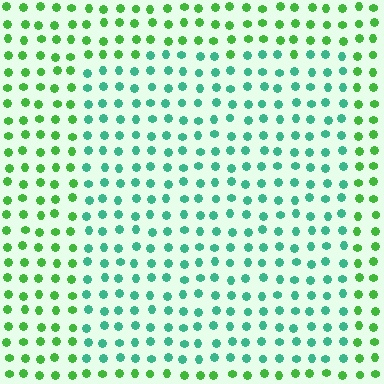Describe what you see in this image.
The image is filled with small green elements in a uniform arrangement. A rectangle-shaped region is visible where the elements are tinted to a slightly different hue, forming a subtle color boundary.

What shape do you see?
I see a rectangle.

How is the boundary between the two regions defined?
The boundary is defined purely by a slight shift in hue (about 41 degrees). Spacing, size, and orientation are identical on both sides.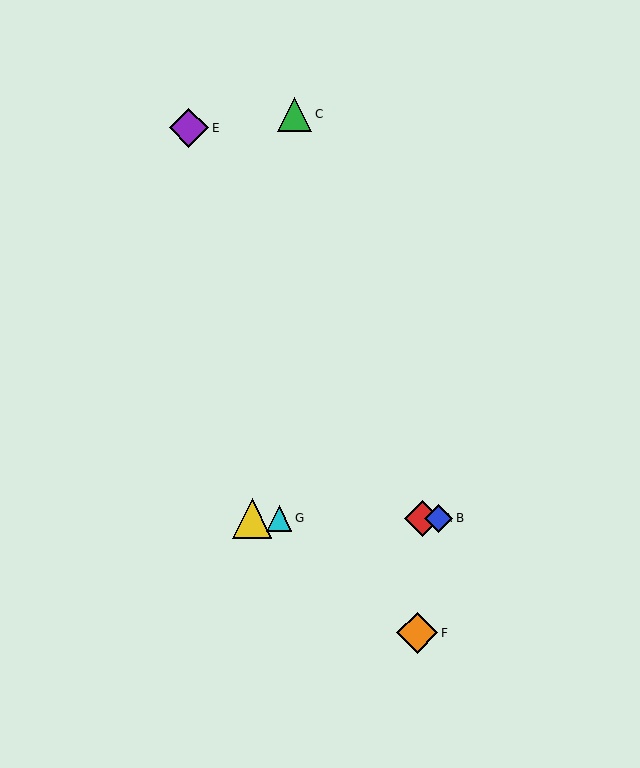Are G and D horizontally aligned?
Yes, both are at y≈518.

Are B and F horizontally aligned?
No, B is at y≈518 and F is at y≈633.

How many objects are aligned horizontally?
4 objects (A, B, D, G) are aligned horizontally.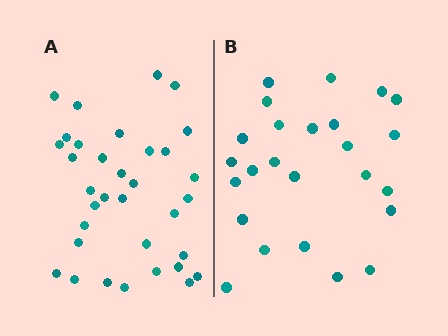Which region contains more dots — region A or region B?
Region A (the left region) has more dots.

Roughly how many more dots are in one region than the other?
Region A has roughly 8 or so more dots than region B.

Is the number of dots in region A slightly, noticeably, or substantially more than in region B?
Region A has noticeably more, but not dramatically so. The ratio is roughly 1.4 to 1.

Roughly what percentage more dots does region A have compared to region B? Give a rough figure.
About 35% more.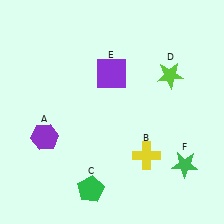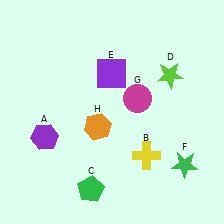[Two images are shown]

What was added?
A magenta circle (G), an orange hexagon (H) were added in Image 2.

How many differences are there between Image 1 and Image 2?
There are 2 differences between the two images.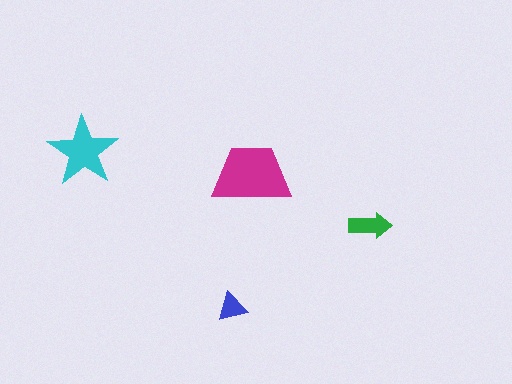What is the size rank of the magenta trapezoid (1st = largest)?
1st.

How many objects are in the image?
There are 4 objects in the image.